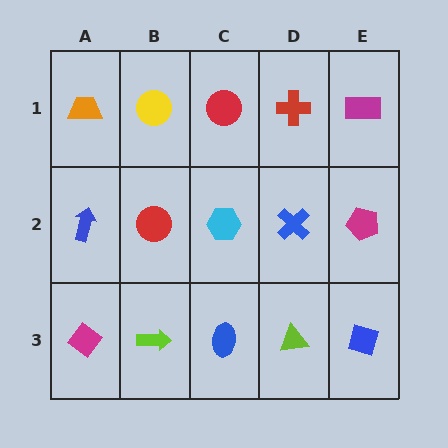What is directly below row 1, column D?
A blue cross.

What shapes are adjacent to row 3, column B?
A red circle (row 2, column B), a magenta diamond (row 3, column A), a blue ellipse (row 3, column C).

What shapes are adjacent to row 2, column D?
A red cross (row 1, column D), a lime triangle (row 3, column D), a cyan hexagon (row 2, column C), a magenta pentagon (row 2, column E).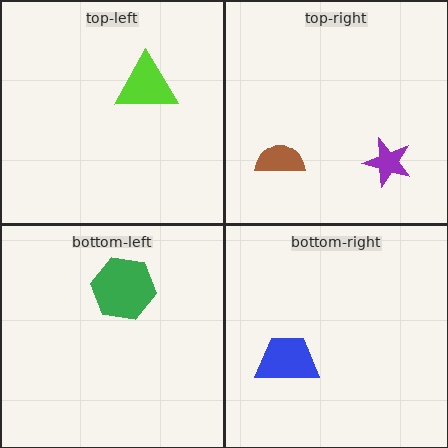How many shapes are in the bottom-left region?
1.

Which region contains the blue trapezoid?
The bottom-right region.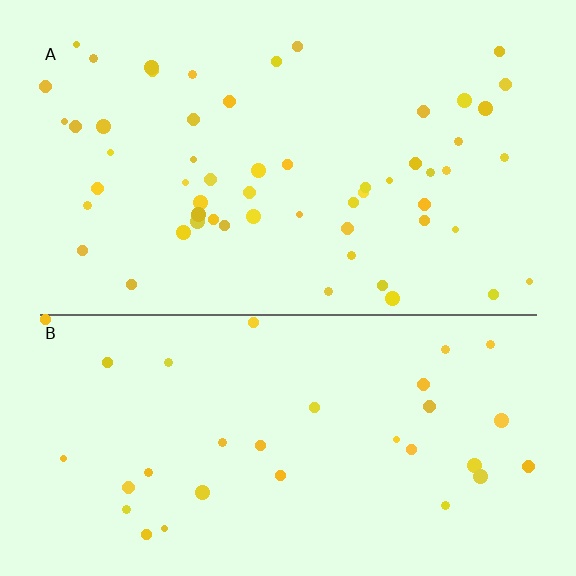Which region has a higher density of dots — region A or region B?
A (the top).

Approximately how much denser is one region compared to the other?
Approximately 1.7× — region A over region B.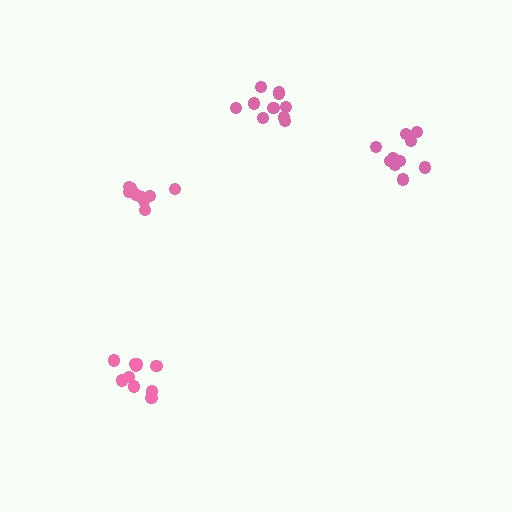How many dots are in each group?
Group 1: 10 dots, Group 2: 11 dots, Group 3: 10 dots, Group 4: 11 dots (42 total).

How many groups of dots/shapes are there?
There are 4 groups.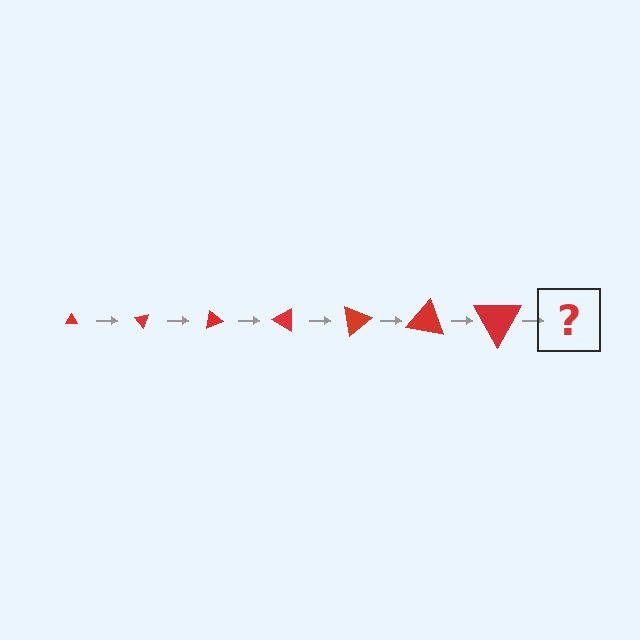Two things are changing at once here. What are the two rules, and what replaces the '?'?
The two rules are that the triangle grows larger each step and it rotates 50 degrees each step. The '?' should be a triangle, larger than the previous one and rotated 350 degrees from the start.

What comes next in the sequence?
The next element should be a triangle, larger than the previous one and rotated 350 degrees from the start.